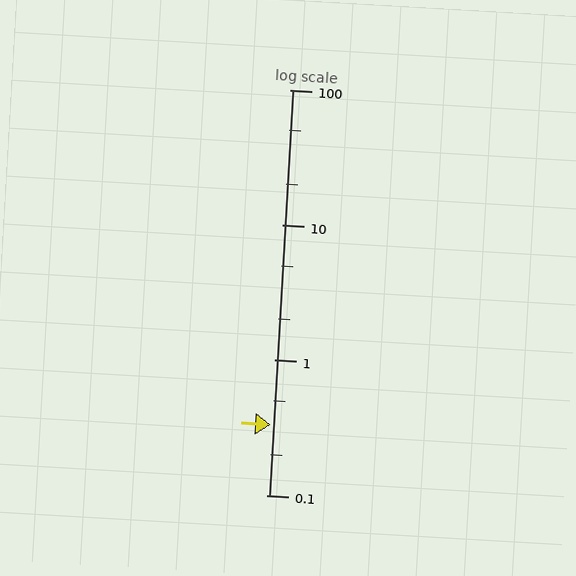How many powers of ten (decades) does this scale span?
The scale spans 3 decades, from 0.1 to 100.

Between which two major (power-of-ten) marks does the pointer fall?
The pointer is between 0.1 and 1.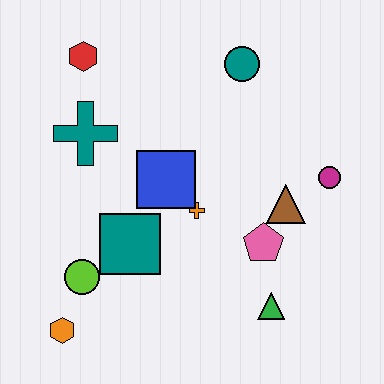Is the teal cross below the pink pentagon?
No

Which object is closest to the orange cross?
The blue square is closest to the orange cross.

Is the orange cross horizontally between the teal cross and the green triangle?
Yes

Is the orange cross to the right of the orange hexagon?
Yes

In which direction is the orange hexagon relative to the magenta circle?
The orange hexagon is to the left of the magenta circle.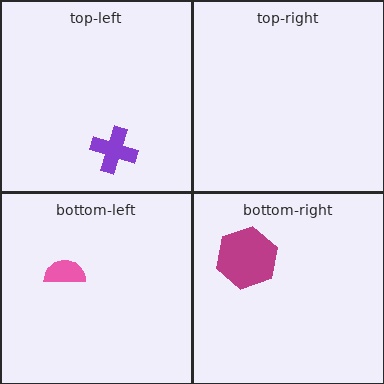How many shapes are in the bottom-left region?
1.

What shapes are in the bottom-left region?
The pink semicircle.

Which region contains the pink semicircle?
The bottom-left region.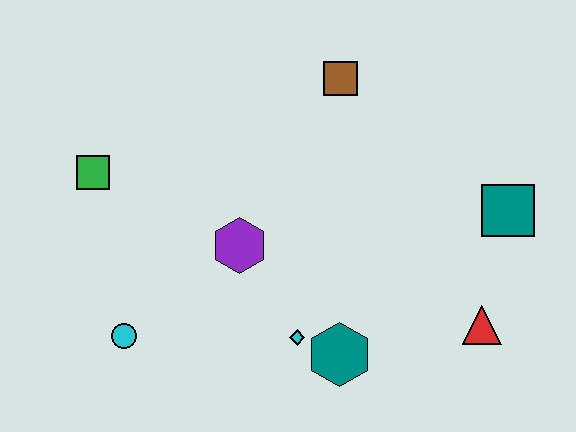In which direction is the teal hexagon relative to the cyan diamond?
The teal hexagon is to the right of the cyan diamond.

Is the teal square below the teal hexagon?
No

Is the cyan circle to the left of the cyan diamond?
Yes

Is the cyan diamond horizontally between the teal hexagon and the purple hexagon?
Yes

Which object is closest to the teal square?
The red triangle is closest to the teal square.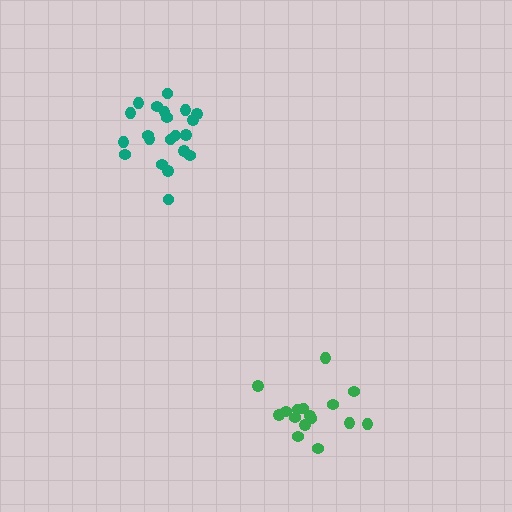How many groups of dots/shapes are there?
There are 2 groups.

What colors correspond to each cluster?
The clusters are colored: green, teal.